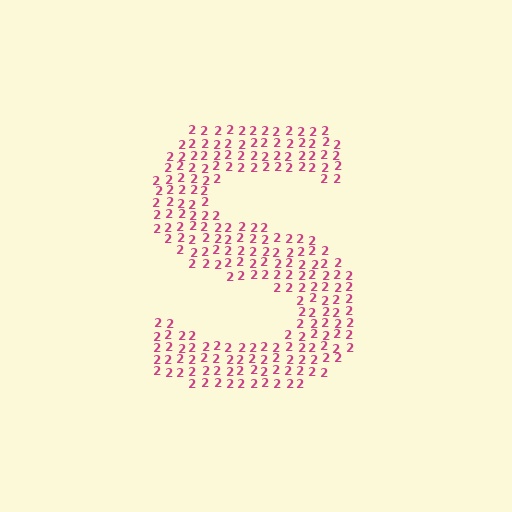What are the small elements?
The small elements are digit 2's.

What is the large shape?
The large shape is the letter S.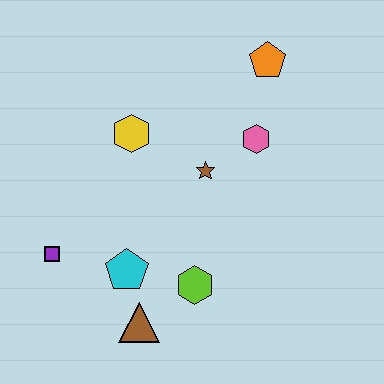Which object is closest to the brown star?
The pink hexagon is closest to the brown star.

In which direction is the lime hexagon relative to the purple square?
The lime hexagon is to the right of the purple square.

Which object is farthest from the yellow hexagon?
The brown triangle is farthest from the yellow hexagon.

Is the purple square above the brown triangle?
Yes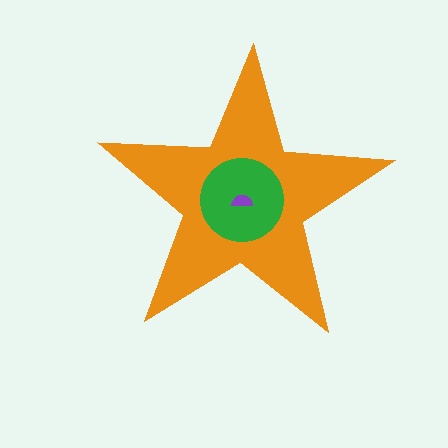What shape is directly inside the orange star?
The green circle.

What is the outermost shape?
The orange star.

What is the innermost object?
The purple semicircle.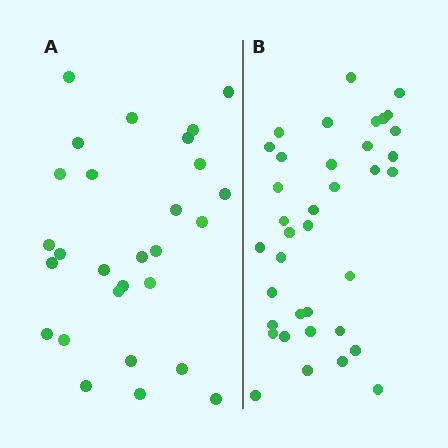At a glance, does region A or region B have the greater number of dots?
Region B (the right region) has more dots.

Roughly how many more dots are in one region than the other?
Region B has roughly 8 or so more dots than region A.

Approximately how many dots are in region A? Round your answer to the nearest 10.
About 30 dots. (The exact count is 28, which rounds to 30.)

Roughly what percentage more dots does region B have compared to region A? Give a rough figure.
About 30% more.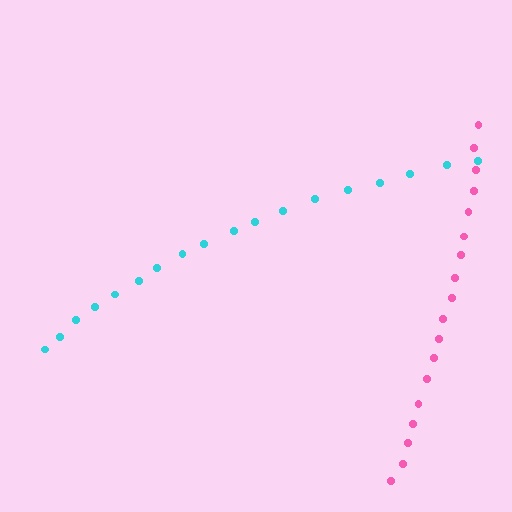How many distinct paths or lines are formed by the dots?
There are 2 distinct paths.